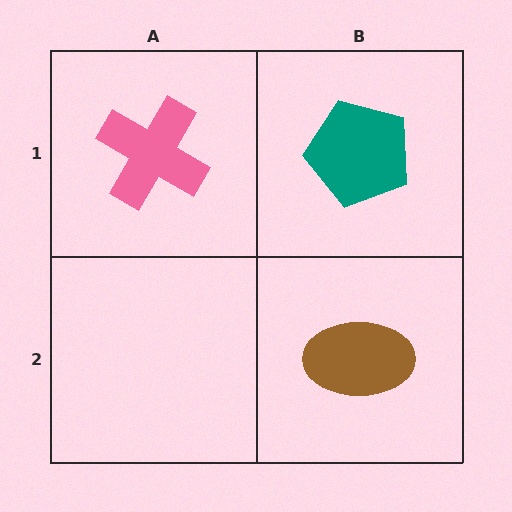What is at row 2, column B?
A brown ellipse.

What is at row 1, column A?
A pink cross.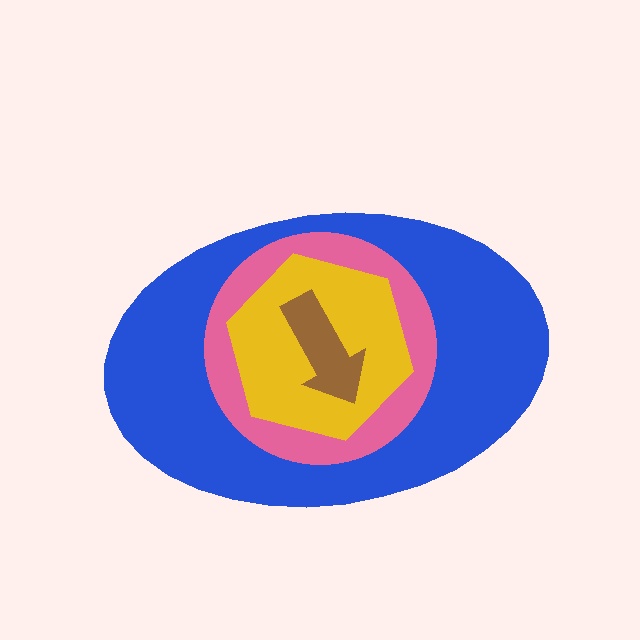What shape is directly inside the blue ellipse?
The pink circle.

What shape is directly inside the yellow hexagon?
The brown arrow.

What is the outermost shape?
The blue ellipse.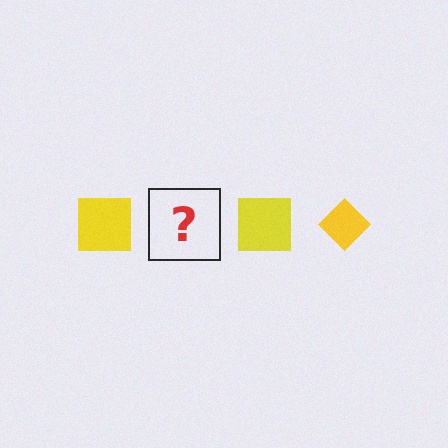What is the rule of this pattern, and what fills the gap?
The rule is that the pattern cycles through square, diamond shapes in yellow. The gap should be filled with a yellow diamond.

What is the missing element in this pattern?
The missing element is a yellow diamond.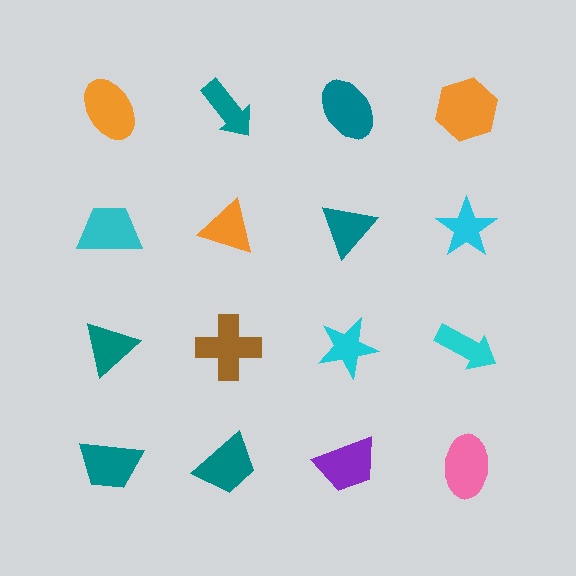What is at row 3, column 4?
A cyan arrow.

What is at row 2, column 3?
A teal triangle.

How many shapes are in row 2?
4 shapes.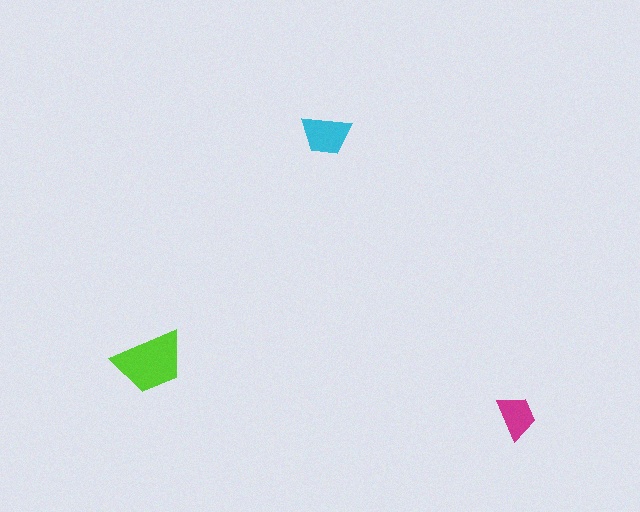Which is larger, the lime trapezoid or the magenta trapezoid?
The lime one.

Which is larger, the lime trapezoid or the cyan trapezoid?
The lime one.